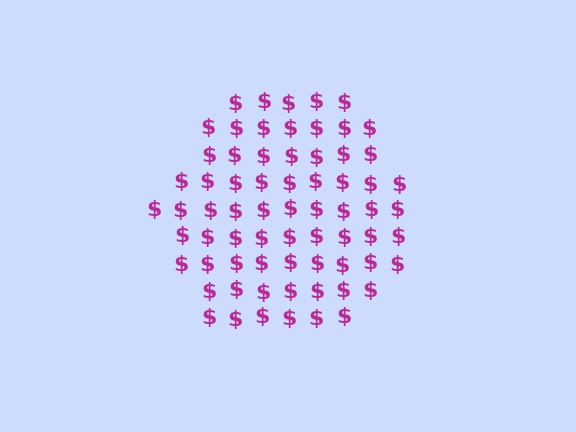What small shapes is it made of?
It is made of small dollar signs.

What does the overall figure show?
The overall figure shows a hexagon.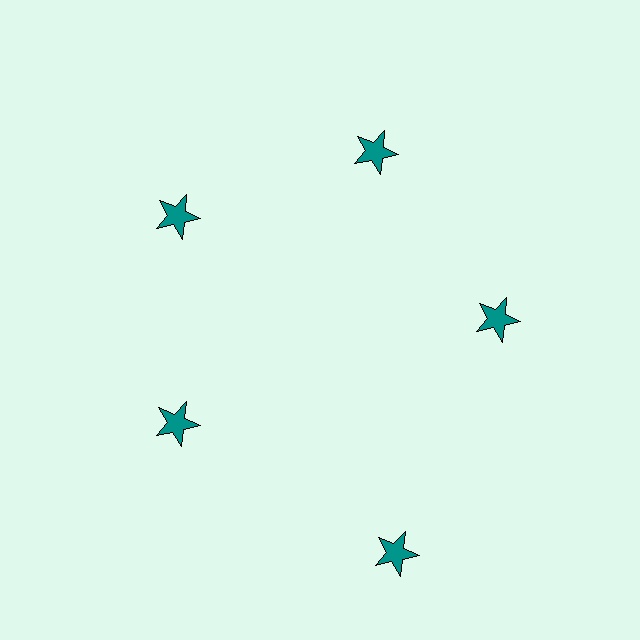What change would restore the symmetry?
The symmetry would be restored by moving it inward, back onto the ring so that all 5 stars sit at equal angles and equal distance from the center.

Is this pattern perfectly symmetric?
No. The 5 teal stars are arranged in a ring, but one element near the 5 o'clock position is pushed outward from the center, breaking the 5-fold rotational symmetry.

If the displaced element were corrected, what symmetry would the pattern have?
It would have 5-fold rotational symmetry — the pattern would map onto itself every 72 degrees.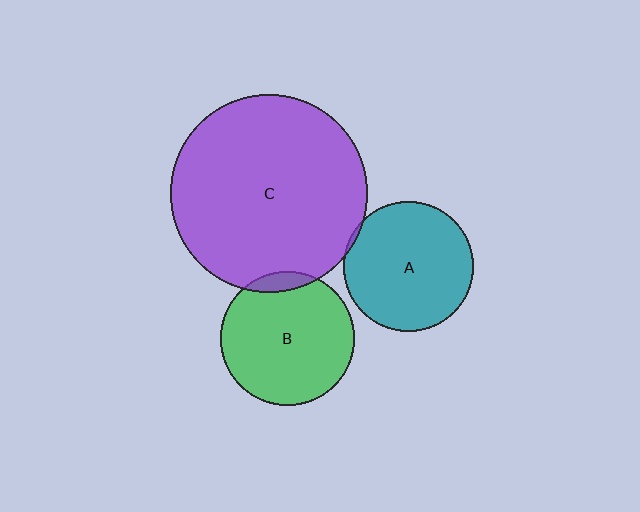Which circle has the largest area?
Circle C (purple).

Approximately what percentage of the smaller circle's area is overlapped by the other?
Approximately 5%.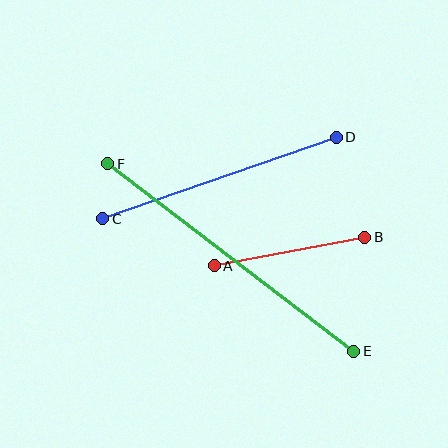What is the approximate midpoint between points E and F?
The midpoint is at approximately (231, 258) pixels.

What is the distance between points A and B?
The distance is approximately 153 pixels.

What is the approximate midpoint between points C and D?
The midpoint is at approximately (220, 178) pixels.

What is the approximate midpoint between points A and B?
The midpoint is at approximately (289, 251) pixels.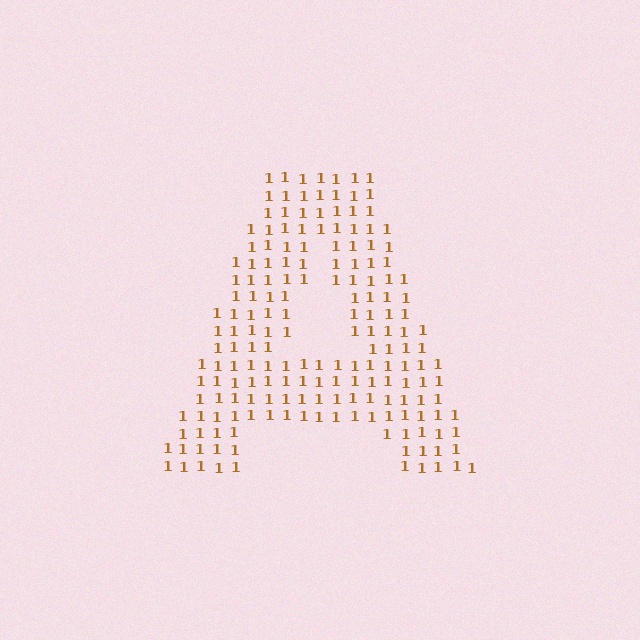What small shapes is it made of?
It is made of small digit 1's.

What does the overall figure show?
The overall figure shows the letter A.